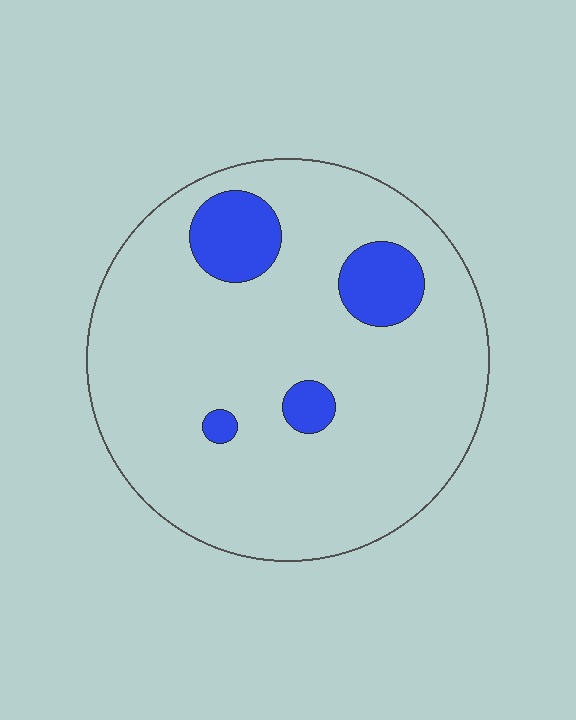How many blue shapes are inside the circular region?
4.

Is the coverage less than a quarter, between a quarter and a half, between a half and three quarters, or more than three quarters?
Less than a quarter.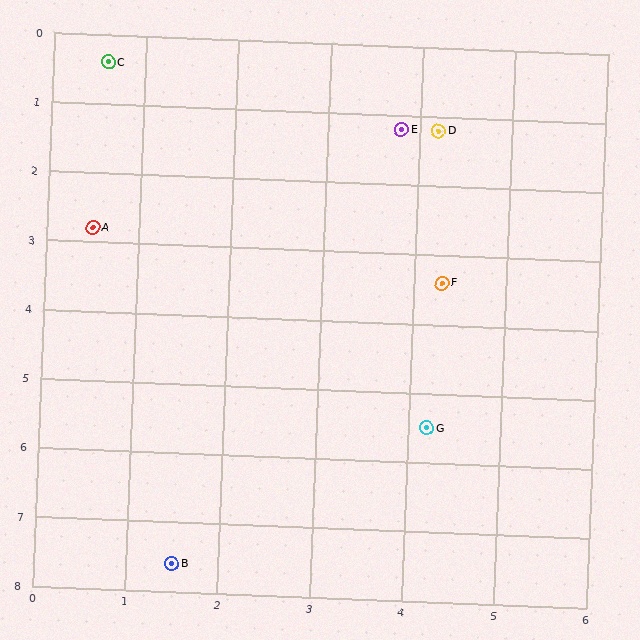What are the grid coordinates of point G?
Point G is at approximately (4.2, 5.5).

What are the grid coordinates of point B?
Point B is at approximately (1.5, 7.6).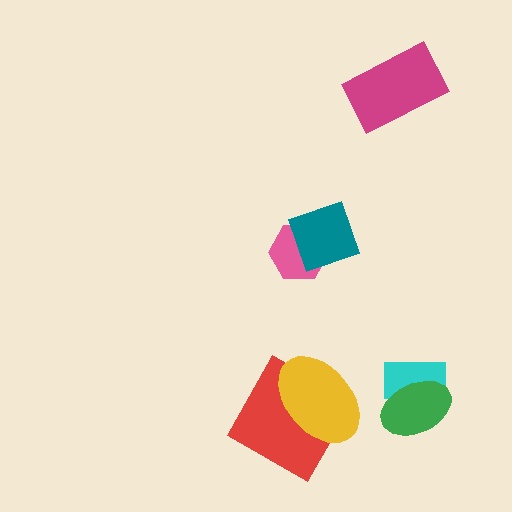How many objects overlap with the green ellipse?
1 object overlaps with the green ellipse.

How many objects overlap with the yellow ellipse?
1 object overlaps with the yellow ellipse.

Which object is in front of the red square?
The yellow ellipse is in front of the red square.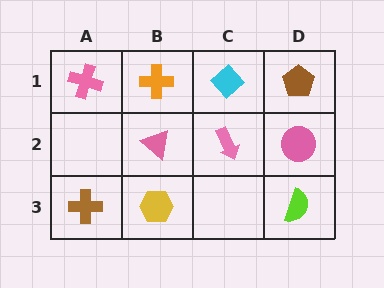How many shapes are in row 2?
3 shapes.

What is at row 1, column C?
A cyan diamond.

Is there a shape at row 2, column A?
No, that cell is empty.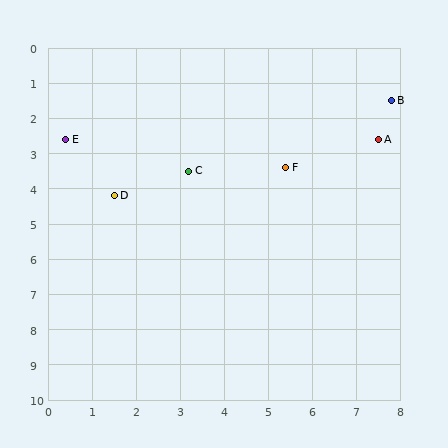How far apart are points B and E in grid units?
Points B and E are about 7.5 grid units apart.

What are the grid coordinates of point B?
Point B is at approximately (7.8, 1.5).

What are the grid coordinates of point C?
Point C is at approximately (3.2, 3.5).